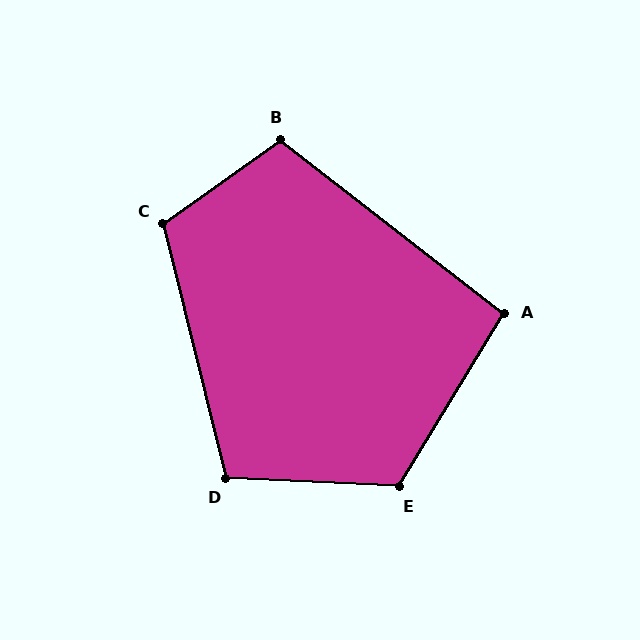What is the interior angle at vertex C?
Approximately 112 degrees (obtuse).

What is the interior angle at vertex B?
Approximately 107 degrees (obtuse).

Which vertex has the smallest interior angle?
A, at approximately 97 degrees.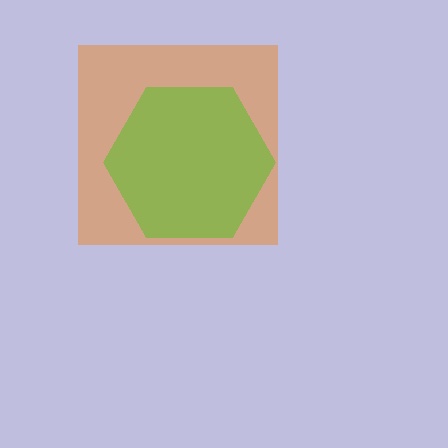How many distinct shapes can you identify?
There are 2 distinct shapes: an orange square, a lime hexagon.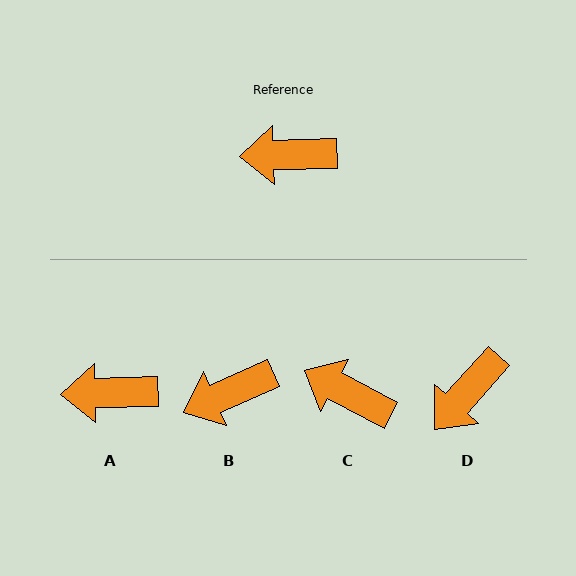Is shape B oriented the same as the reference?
No, it is off by about 22 degrees.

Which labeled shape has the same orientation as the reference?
A.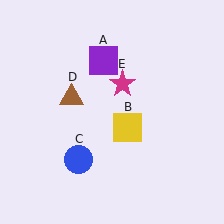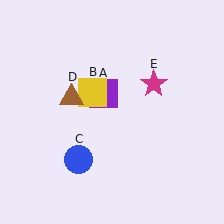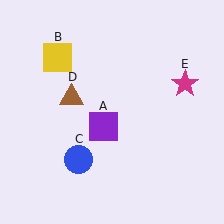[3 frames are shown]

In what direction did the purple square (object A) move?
The purple square (object A) moved down.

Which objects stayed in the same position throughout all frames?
Blue circle (object C) and brown triangle (object D) remained stationary.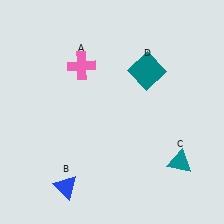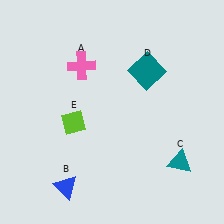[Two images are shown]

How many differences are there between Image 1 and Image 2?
There is 1 difference between the two images.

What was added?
A lime diamond (E) was added in Image 2.